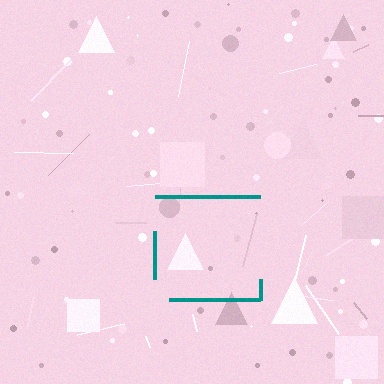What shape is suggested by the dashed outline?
The dashed outline suggests a square.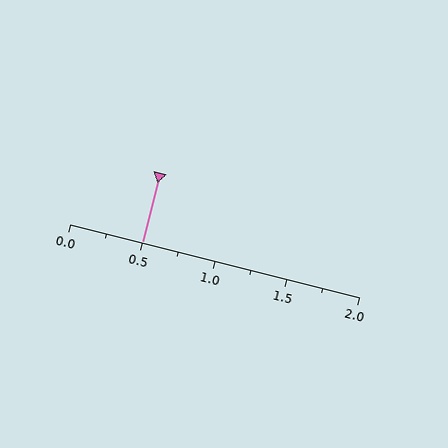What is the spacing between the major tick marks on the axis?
The major ticks are spaced 0.5 apart.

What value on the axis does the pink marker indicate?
The marker indicates approximately 0.5.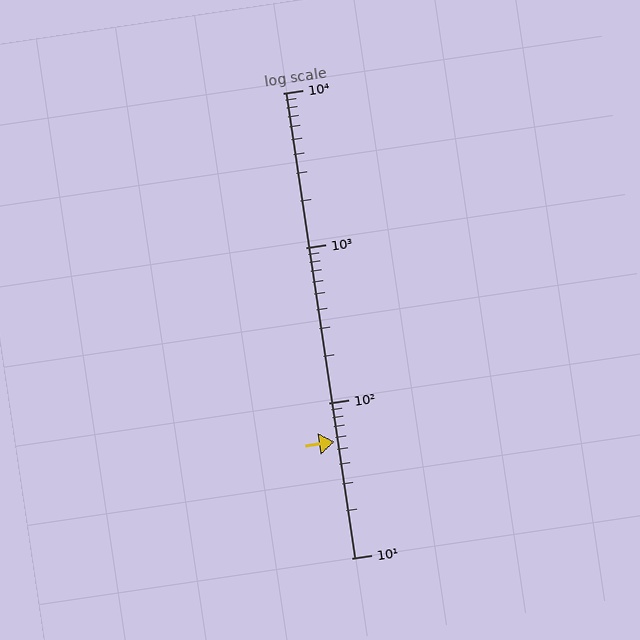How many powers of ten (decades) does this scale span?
The scale spans 3 decades, from 10 to 10000.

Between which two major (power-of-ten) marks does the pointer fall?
The pointer is between 10 and 100.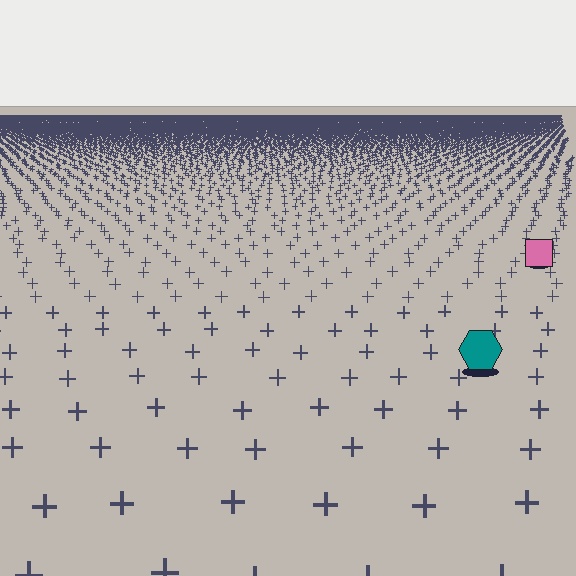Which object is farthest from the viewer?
The pink square is farthest from the viewer. It appears smaller and the ground texture around it is denser.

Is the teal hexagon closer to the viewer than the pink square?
Yes. The teal hexagon is closer — you can tell from the texture gradient: the ground texture is coarser near it.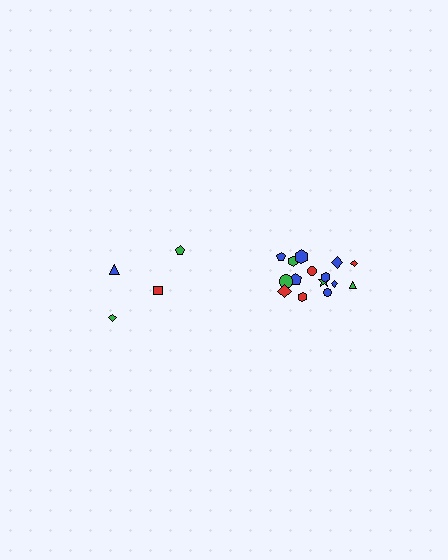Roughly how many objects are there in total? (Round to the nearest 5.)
Roughly 20 objects in total.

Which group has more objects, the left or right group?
The right group.